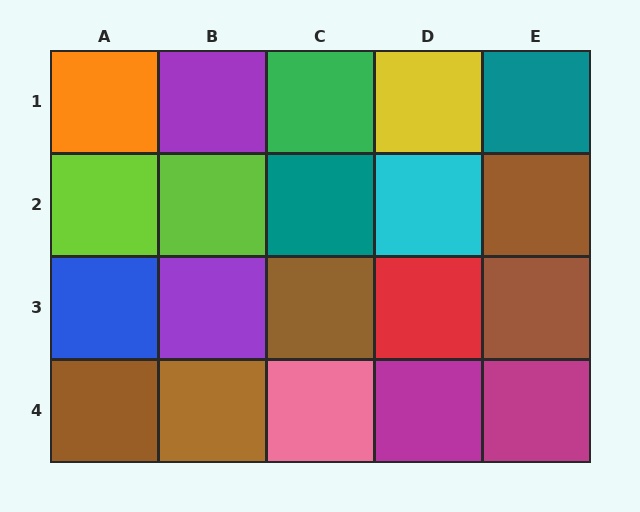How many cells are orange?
1 cell is orange.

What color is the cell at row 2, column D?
Cyan.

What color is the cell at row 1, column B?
Purple.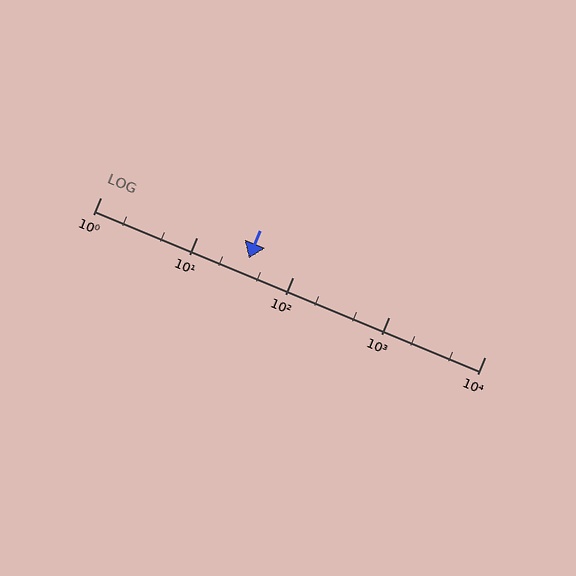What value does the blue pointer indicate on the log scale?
The pointer indicates approximately 35.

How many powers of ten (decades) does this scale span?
The scale spans 4 decades, from 1 to 10000.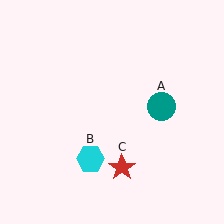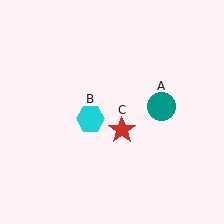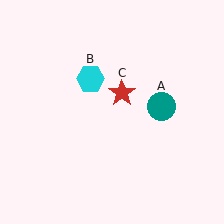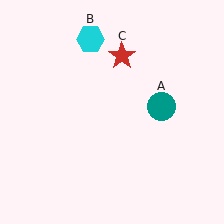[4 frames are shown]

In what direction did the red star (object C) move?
The red star (object C) moved up.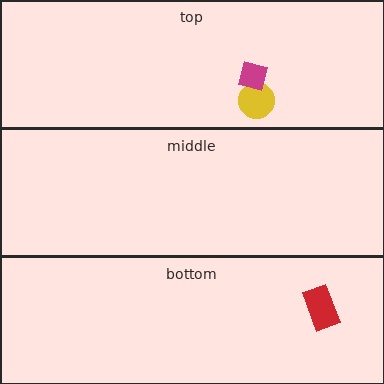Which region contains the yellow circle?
The top region.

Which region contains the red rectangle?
The bottom region.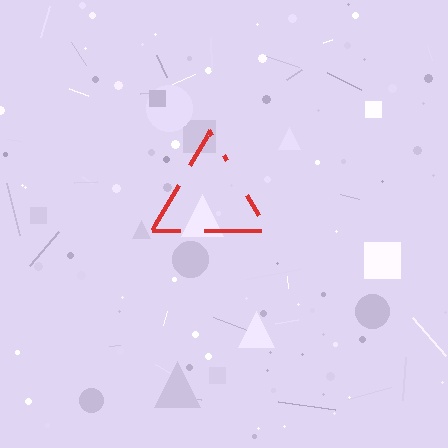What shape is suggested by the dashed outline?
The dashed outline suggests a triangle.